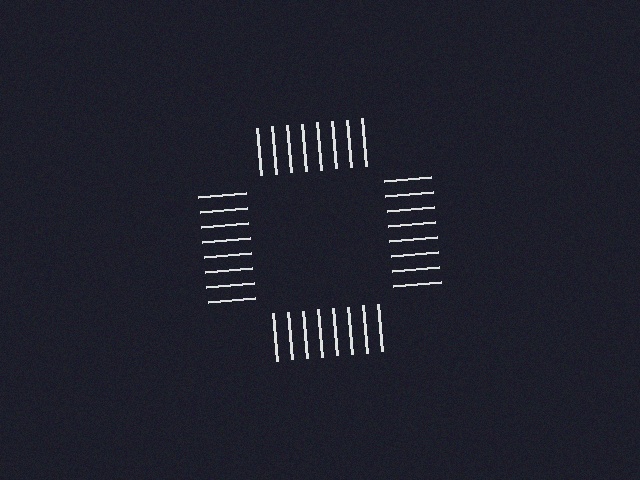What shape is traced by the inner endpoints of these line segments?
An illusory square — the line segments terminate on its edges but no continuous stroke is drawn.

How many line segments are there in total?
32 — 8 along each of the 4 edges.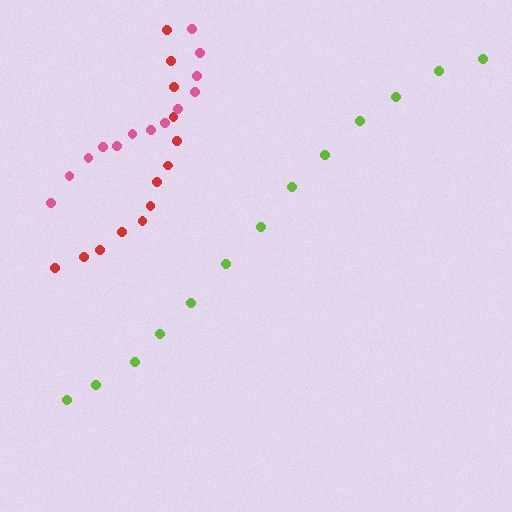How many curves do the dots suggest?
There are 3 distinct paths.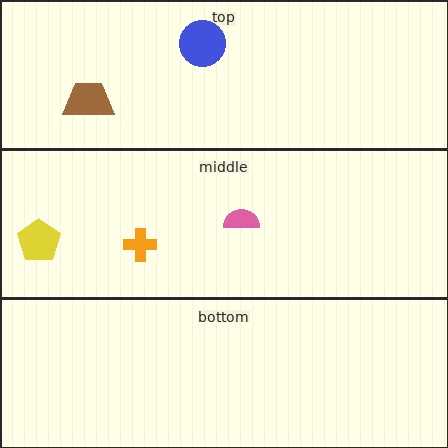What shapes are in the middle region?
The yellow pentagon, the orange cross, the pink semicircle.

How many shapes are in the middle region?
3.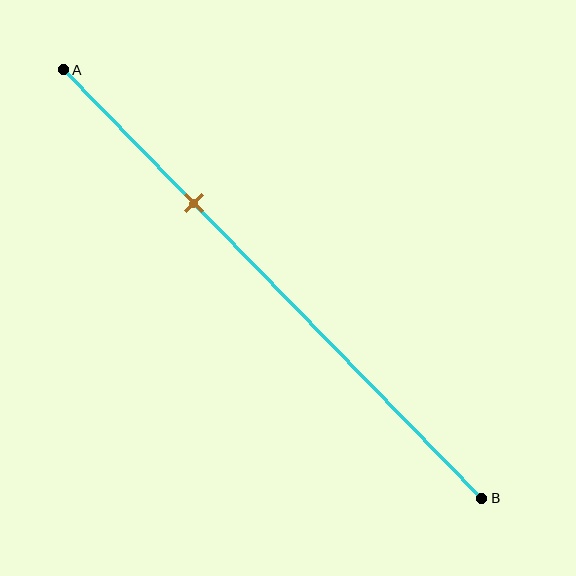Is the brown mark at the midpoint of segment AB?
No, the mark is at about 30% from A, not at the 50% midpoint.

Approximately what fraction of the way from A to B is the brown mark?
The brown mark is approximately 30% of the way from A to B.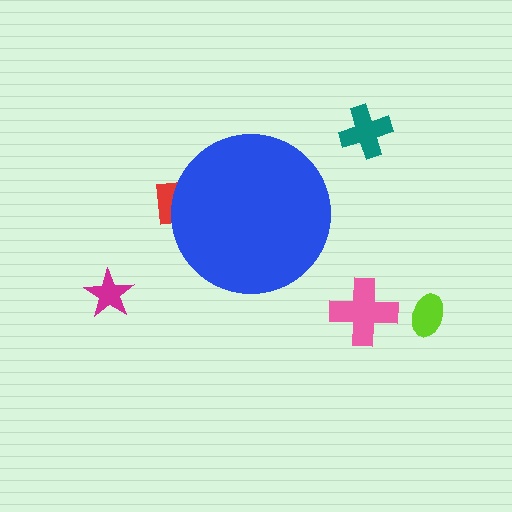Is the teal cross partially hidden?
No, the teal cross is fully visible.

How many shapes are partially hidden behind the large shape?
1 shape is partially hidden.